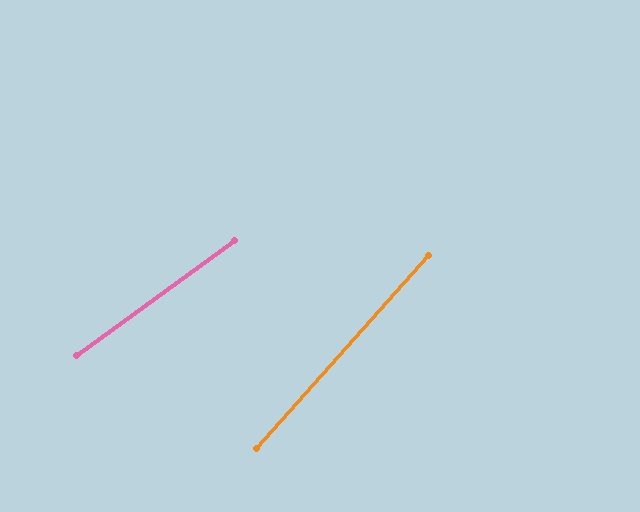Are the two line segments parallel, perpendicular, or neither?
Neither parallel nor perpendicular — they differ by about 12°.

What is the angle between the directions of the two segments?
Approximately 12 degrees.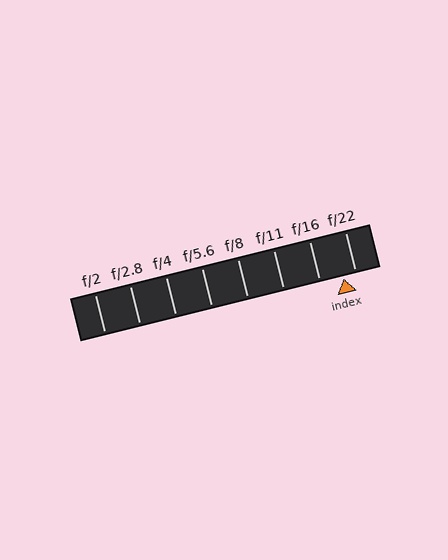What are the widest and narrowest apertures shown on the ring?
The widest aperture shown is f/2 and the narrowest is f/22.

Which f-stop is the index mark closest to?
The index mark is closest to f/22.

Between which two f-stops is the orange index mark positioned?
The index mark is between f/16 and f/22.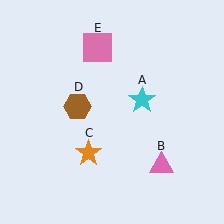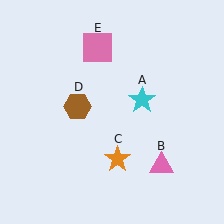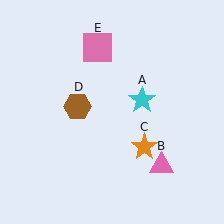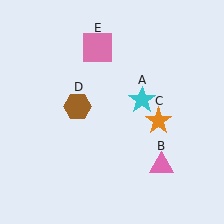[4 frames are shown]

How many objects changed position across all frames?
1 object changed position: orange star (object C).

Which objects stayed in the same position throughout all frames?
Cyan star (object A) and pink triangle (object B) and brown hexagon (object D) and pink square (object E) remained stationary.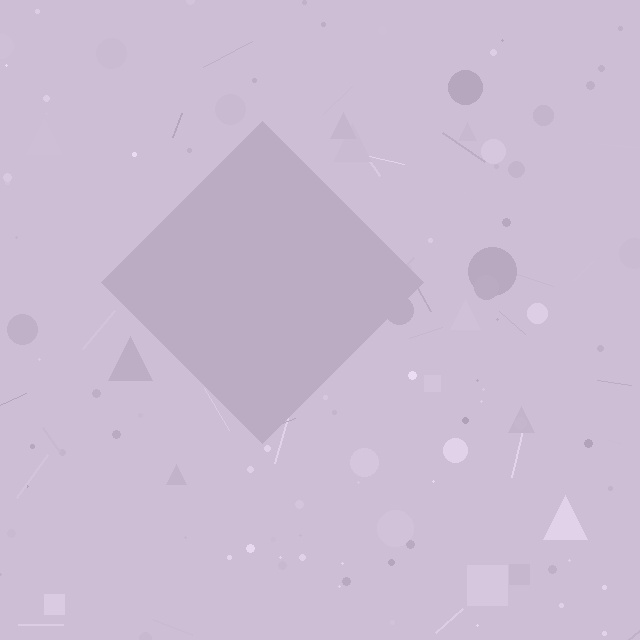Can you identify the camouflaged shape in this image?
The camouflaged shape is a diamond.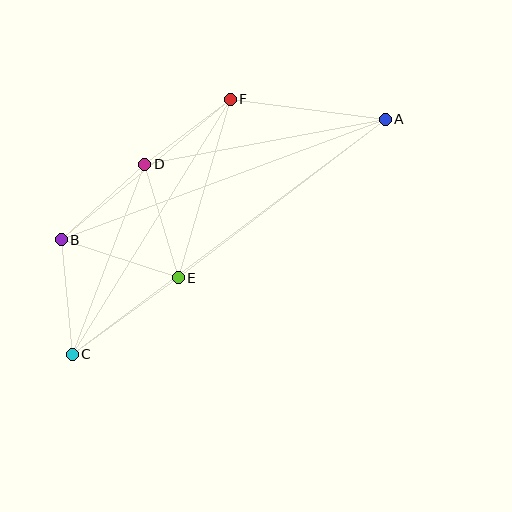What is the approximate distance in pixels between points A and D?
The distance between A and D is approximately 245 pixels.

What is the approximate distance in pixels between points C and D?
The distance between C and D is approximately 203 pixels.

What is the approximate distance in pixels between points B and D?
The distance between B and D is approximately 112 pixels.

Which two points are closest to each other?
Points D and F are closest to each other.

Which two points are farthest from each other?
Points A and C are farthest from each other.